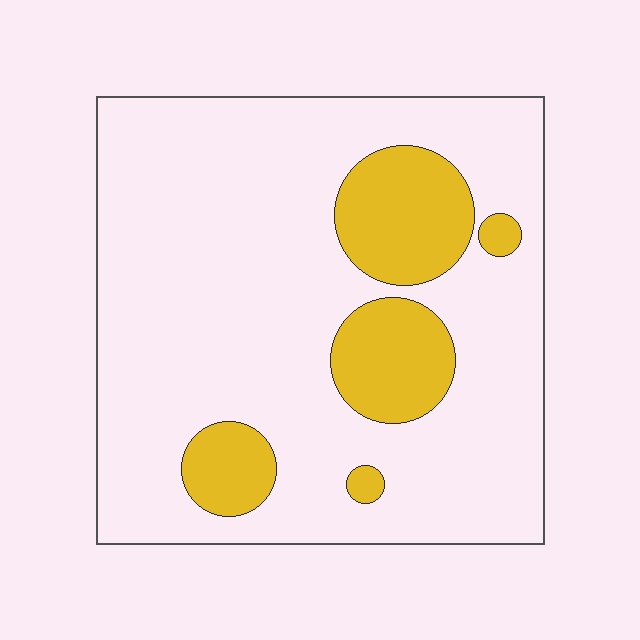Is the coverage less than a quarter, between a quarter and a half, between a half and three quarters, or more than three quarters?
Less than a quarter.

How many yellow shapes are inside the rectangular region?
5.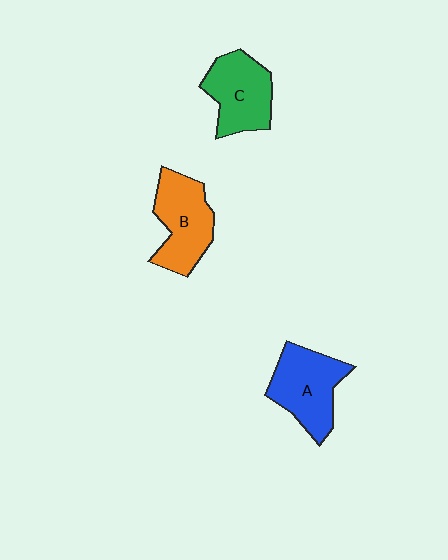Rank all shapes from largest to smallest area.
From largest to smallest: A (blue), B (orange), C (green).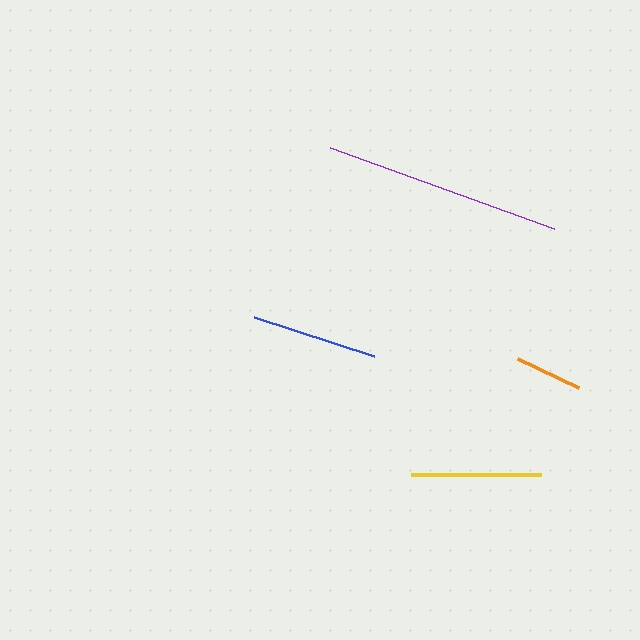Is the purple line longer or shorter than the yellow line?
The purple line is longer than the yellow line.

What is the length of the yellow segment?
The yellow segment is approximately 130 pixels long.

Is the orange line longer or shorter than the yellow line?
The yellow line is longer than the orange line.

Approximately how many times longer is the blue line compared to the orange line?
The blue line is approximately 1.9 times the length of the orange line.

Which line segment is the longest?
The purple line is the longest at approximately 238 pixels.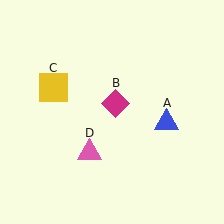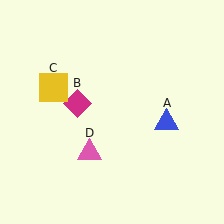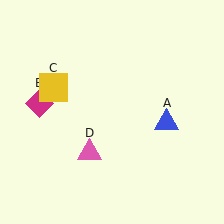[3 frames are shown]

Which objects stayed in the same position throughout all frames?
Blue triangle (object A) and yellow square (object C) and pink triangle (object D) remained stationary.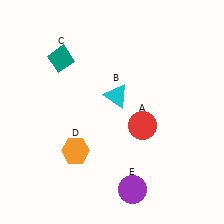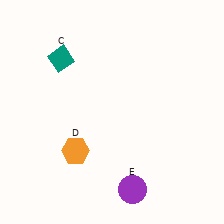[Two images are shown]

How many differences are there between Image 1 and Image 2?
There are 2 differences between the two images.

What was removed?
The cyan triangle (B), the red circle (A) were removed in Image 2.